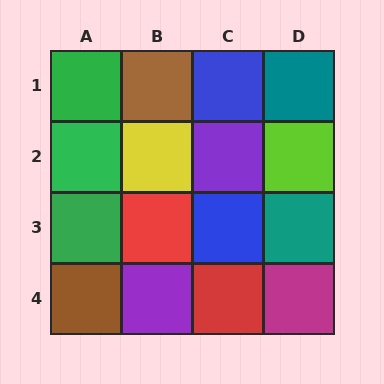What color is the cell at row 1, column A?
Green.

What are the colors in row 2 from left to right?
Green, yellow, purple, lime.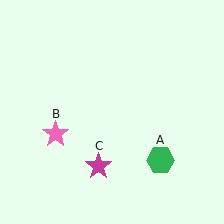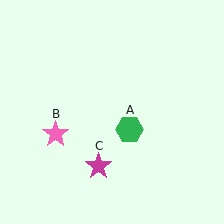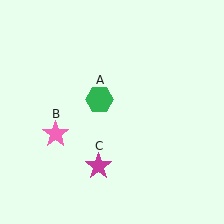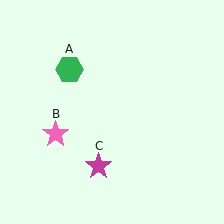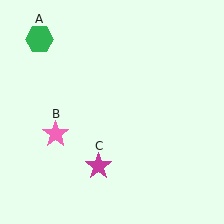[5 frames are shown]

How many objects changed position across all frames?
1 object changed position: green hexagon (object A).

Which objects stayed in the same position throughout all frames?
Pink star (object B) and magenta star (object C) remained stationary.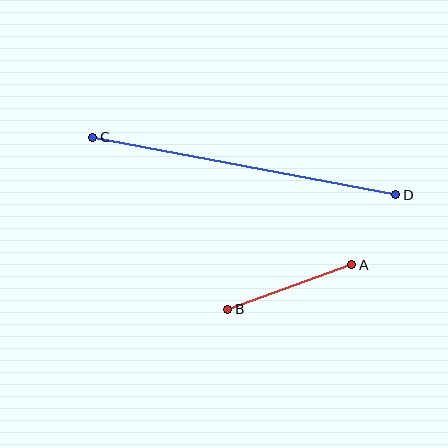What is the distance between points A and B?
The distance is approximately 132 pixels.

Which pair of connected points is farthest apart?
Points C and D are farthest apart.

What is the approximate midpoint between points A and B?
The midpoint is at approximately (290, 287) pixels.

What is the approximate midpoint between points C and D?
The midpoint is at approximately (244, 166) pixels.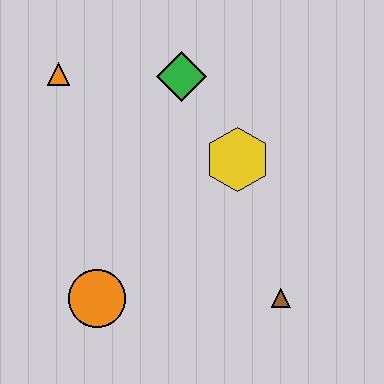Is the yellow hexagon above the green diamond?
No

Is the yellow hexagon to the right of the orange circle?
Yes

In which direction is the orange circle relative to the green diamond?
The orange circle is below the green diamond.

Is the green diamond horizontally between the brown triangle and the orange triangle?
Yes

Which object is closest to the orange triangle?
The green diamond is closest to the orange triangle.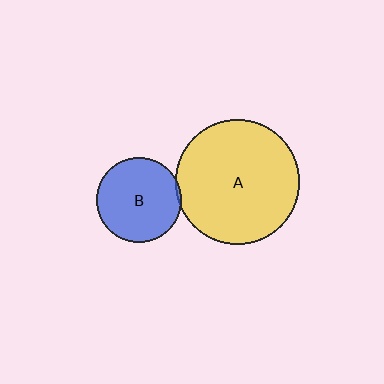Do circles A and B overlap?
Yes.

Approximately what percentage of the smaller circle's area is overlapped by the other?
Approximately 5%.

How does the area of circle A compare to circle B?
Approximately 2.1 times.